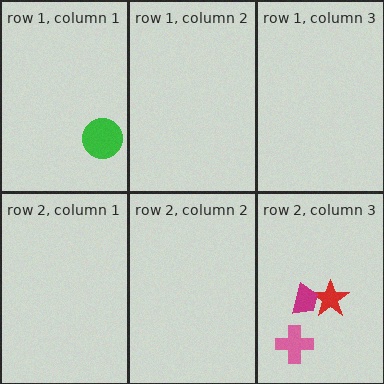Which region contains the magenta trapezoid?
The row 2, column 3 region.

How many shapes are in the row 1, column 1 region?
1.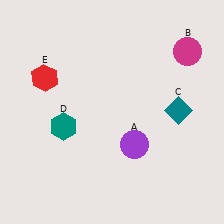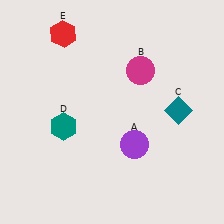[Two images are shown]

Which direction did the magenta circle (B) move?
The magenta circle (B) moved left.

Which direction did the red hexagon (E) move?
The red hexagon (E) moved up.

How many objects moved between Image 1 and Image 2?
2 objects moved between the two images.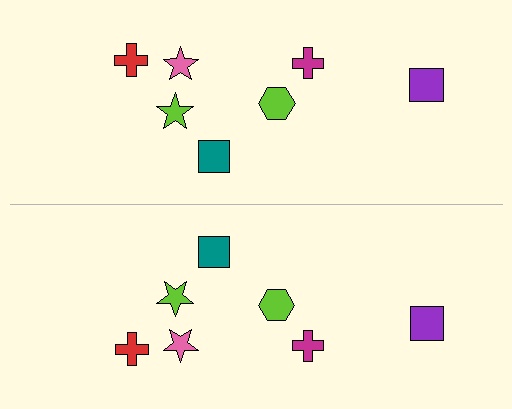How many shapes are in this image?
There are 14 shapes in this image.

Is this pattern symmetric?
Yes, this pattern has bilateral (reflection) symmetry.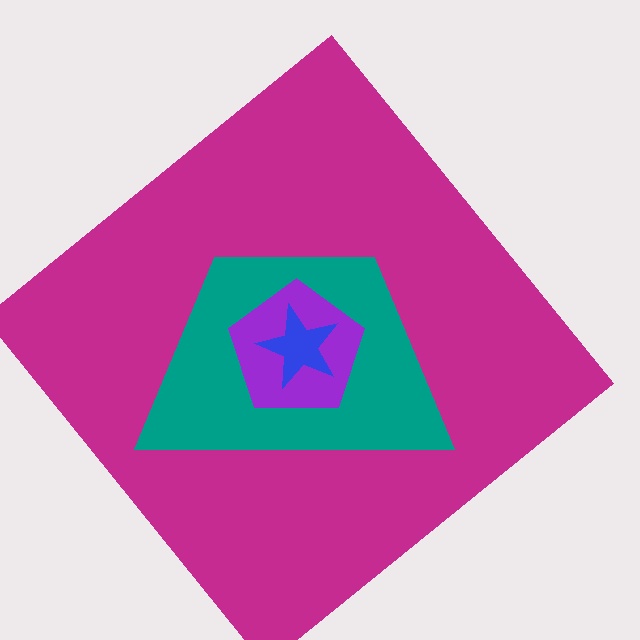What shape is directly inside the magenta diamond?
The teal trapezoid.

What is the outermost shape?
The magenta diamond.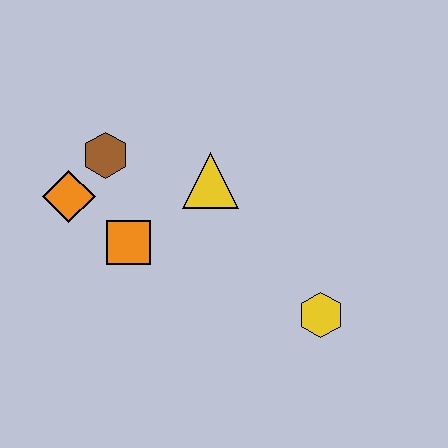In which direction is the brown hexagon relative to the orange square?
The brown hexagon is above the orange square.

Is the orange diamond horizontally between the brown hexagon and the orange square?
No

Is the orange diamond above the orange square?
Yes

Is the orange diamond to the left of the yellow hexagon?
Yes